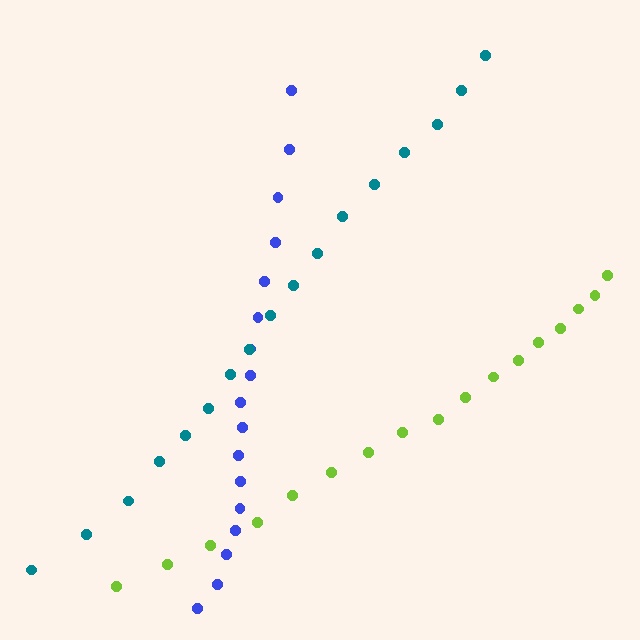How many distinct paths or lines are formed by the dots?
There are 3 distinct paths.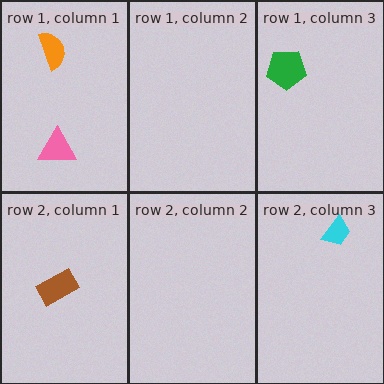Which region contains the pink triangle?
The row 1, column 1 region.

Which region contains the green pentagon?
The row 1, column 3 region.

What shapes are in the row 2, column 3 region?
The cyan trapezoid.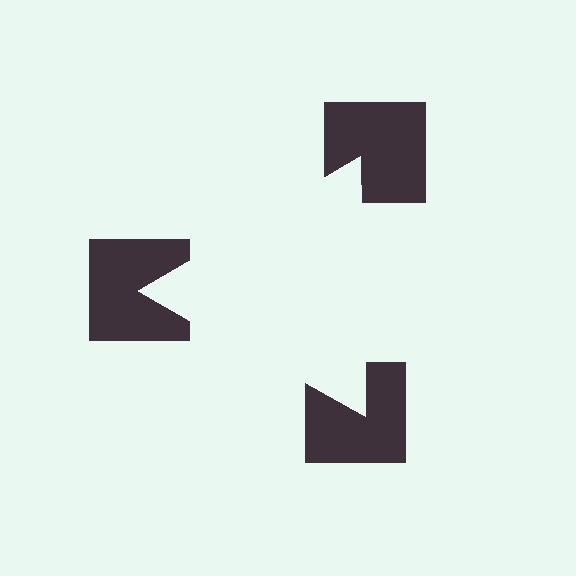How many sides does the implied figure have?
3 sides.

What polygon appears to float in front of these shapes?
An illusory triangle — its edges are inferred from the aligned wedge cuts in the notched squares, not physically drawn.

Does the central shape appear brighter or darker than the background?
It typically appears slightly brighter than the background, even though no actual brightness change is drawn.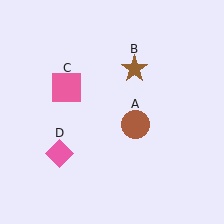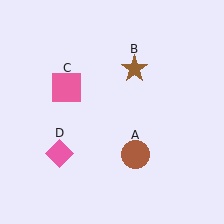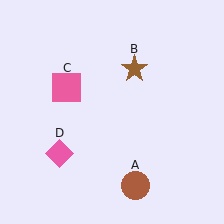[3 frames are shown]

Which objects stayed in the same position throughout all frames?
Brown star (object B) and pink square (object C) and pink diamond (object D) remained stationary.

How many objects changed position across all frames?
1 object changed position: brown circle (object A).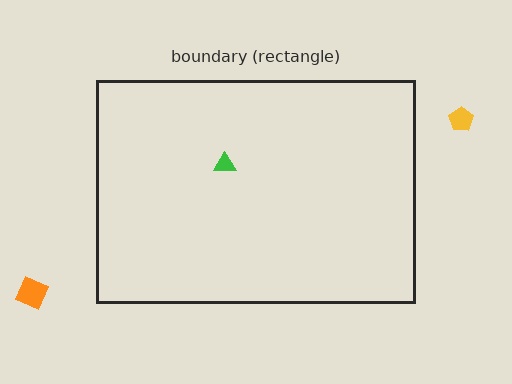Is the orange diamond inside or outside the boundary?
Outside.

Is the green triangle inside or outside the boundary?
Inside.